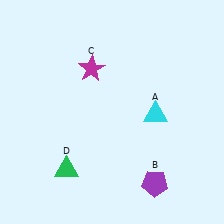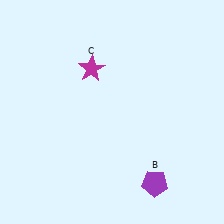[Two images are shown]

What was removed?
The green triangle (D), the cyan triangle (A) were removed in Image 2.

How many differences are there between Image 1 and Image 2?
There are 2 differences between the two images.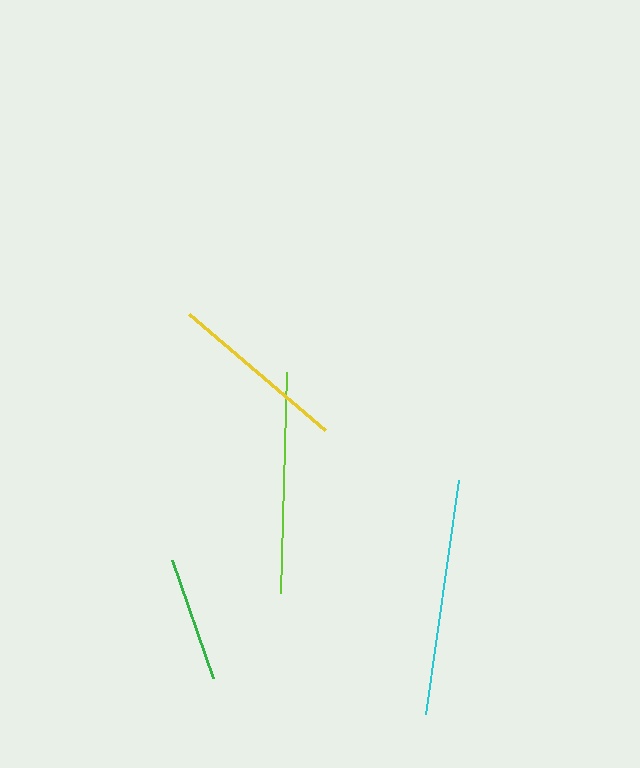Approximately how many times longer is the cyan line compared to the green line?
The cyan line is approximately 1.9 times the length of the green line.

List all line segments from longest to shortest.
From longest to shortest: cyan, lime, yellow, green.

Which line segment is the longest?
The cyan line is the longest at approximately 237 pixels.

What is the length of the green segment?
The green segment is approximately 126 pixels long.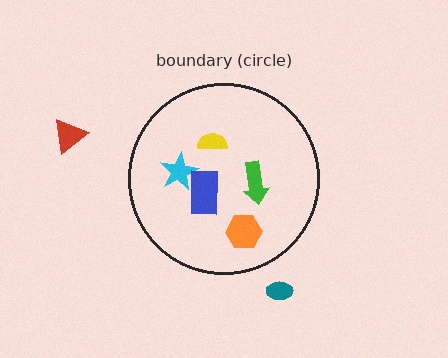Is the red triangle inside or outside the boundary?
Outside.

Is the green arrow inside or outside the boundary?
Inside.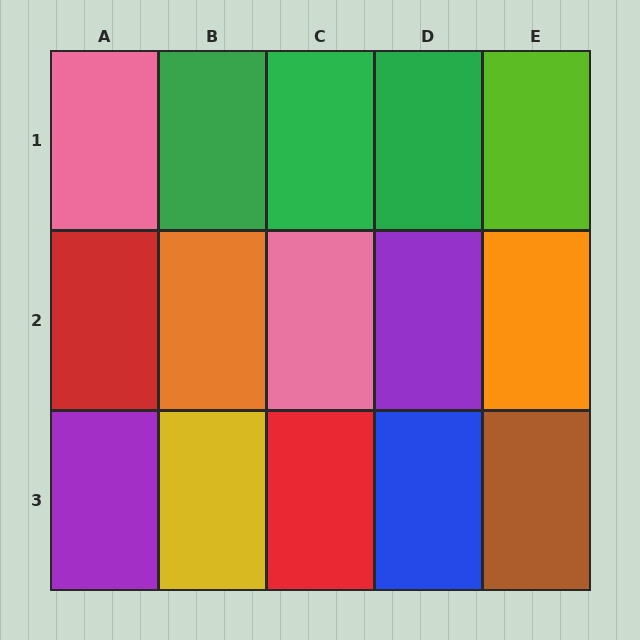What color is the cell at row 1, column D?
Green.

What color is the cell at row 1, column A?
Pink.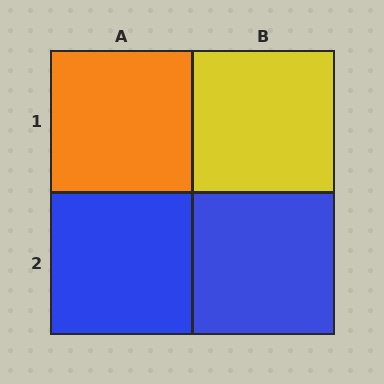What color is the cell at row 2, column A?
Blue.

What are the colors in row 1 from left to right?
Orange, yellow.